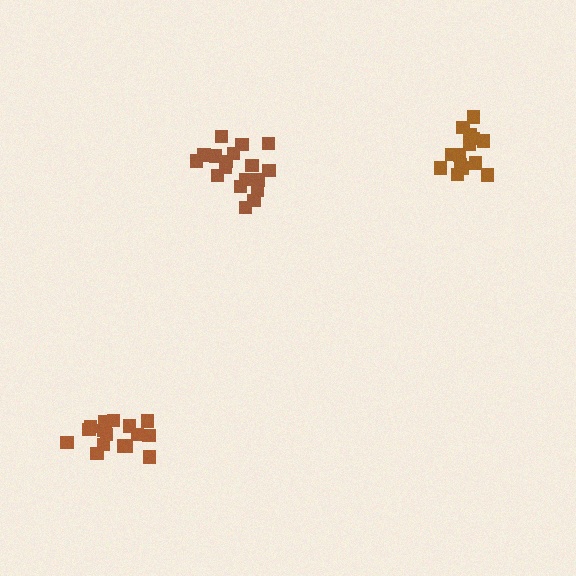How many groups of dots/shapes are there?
There are 3 groups.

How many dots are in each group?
Group 1: 16 dots, Group 2: 18 dots, Group 3: 15 dots (49 total).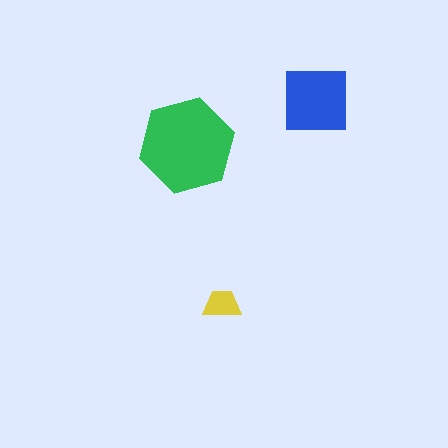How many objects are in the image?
There are 3 objects in the image.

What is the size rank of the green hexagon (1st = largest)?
1st.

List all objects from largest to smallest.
The green hexagon, the blue square, the yellow trapezoid.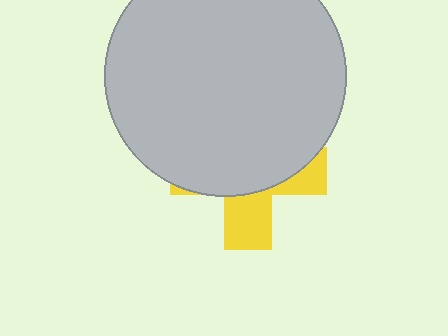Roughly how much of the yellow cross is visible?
A small part of it is visible (roughly 33%).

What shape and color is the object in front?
The object in front is a light gray circle.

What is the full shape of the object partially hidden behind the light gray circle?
The partially hidden object is a yellow cross.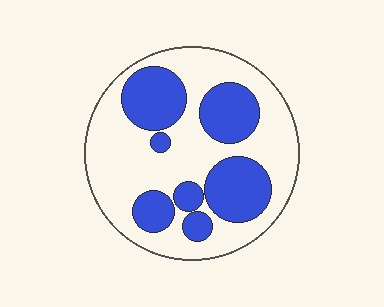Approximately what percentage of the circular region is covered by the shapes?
Approximately 35%.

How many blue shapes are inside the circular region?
7.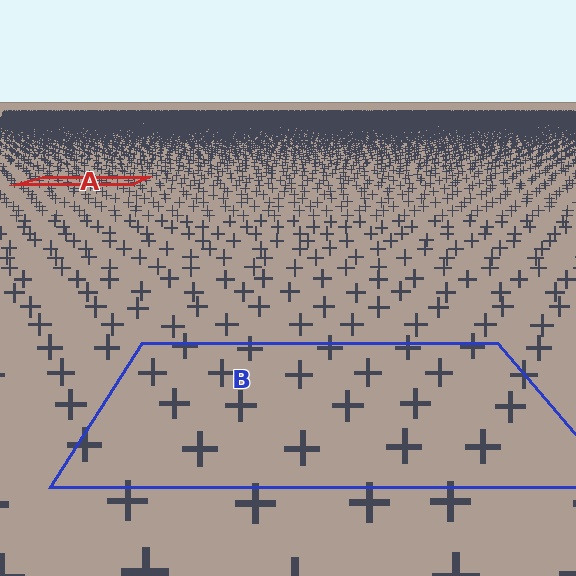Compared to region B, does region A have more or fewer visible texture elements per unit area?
Region A has more texture elements per unit area — they are packed more densely because it is farther away.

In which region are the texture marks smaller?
The texture marks are smaller in region A, because it is farther away.